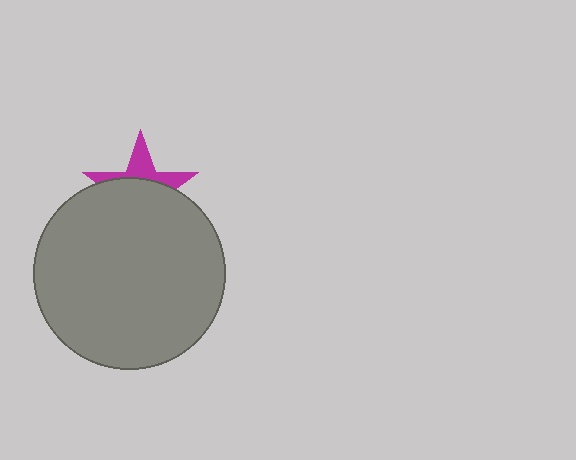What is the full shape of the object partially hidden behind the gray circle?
The partially hidden object is a magenta star.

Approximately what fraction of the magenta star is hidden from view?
Roughly 64% of the magenta star is hidden behind the gray circle.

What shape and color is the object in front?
The object in front is a gray circle.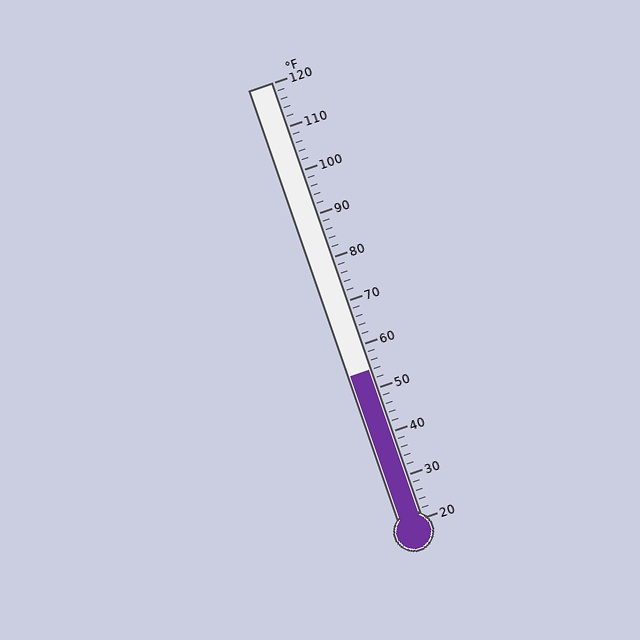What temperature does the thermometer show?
The thermometer shows approximately 54°F.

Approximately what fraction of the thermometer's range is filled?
The thermometer is filled to approximately 35% of its range.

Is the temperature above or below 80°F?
The temperature is below 80°F.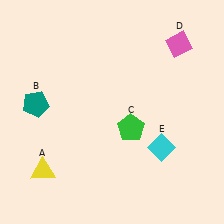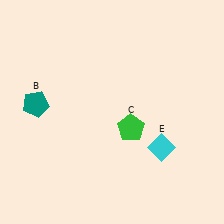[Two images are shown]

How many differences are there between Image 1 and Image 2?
There are 2 differences between the two images.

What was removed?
The pink diamond (D), the yellow triangle (A) were removed in Image 2.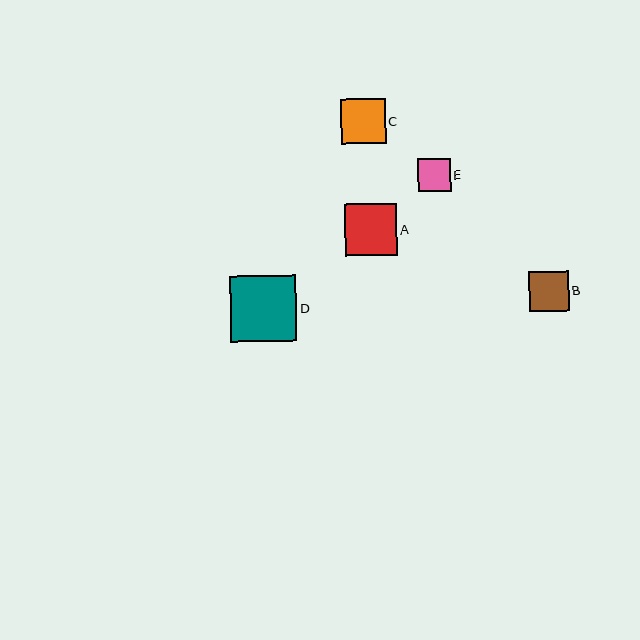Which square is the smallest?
Square E is the smallest with a size of approximately 33 pixels.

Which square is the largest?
Square D is the largest with a size of approximately 66 pixels.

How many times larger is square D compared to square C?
Square D is approximately 1.5 times the size of square C.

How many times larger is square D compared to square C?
Square D is approximately 1.5 times the size of square C.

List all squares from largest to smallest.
From largest to smallest: D, A, C, B, E.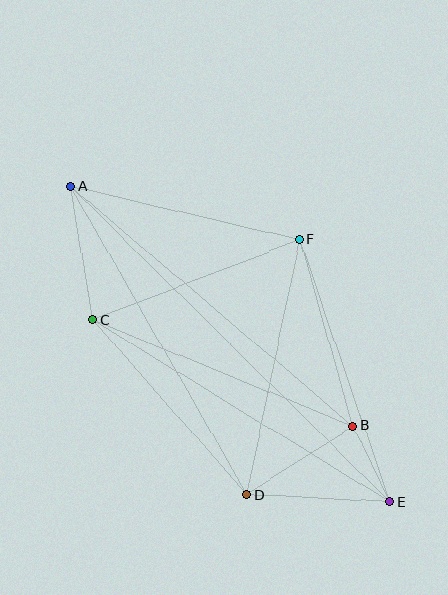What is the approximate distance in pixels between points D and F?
The distance between D and F is approximately 260 pixels.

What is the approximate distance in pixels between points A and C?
The distance between A and C is approximately 136 pixels.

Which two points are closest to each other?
Points B and E are closest to each other.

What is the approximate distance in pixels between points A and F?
The distance between A and F is approximately 236 pixels.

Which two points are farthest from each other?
Points A and E are farthest from each other.